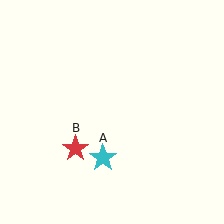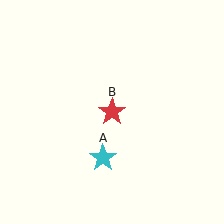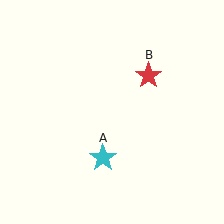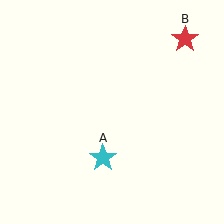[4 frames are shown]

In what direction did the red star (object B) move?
The red star (object B) moved up and to the right.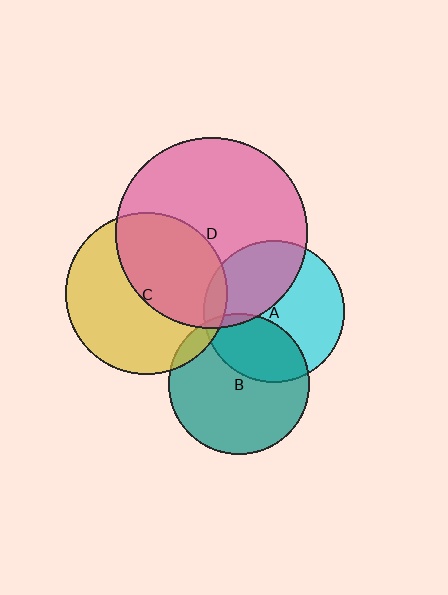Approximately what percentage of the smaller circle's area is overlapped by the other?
Approximately 45%.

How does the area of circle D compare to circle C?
Approximately 1.4 times.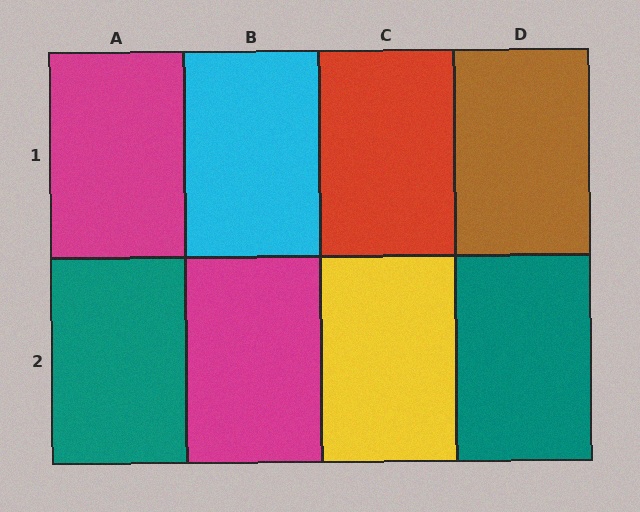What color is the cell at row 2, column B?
Magenta.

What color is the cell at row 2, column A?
Teal.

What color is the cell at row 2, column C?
Yellow.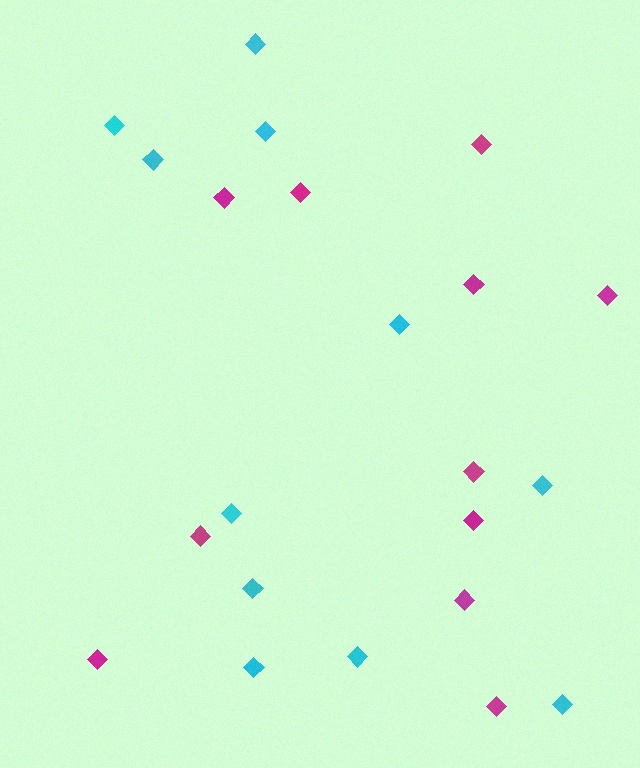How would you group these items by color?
There are 2 groups: one group of cyan diamonds (11) and one group of magenta diamonds (11).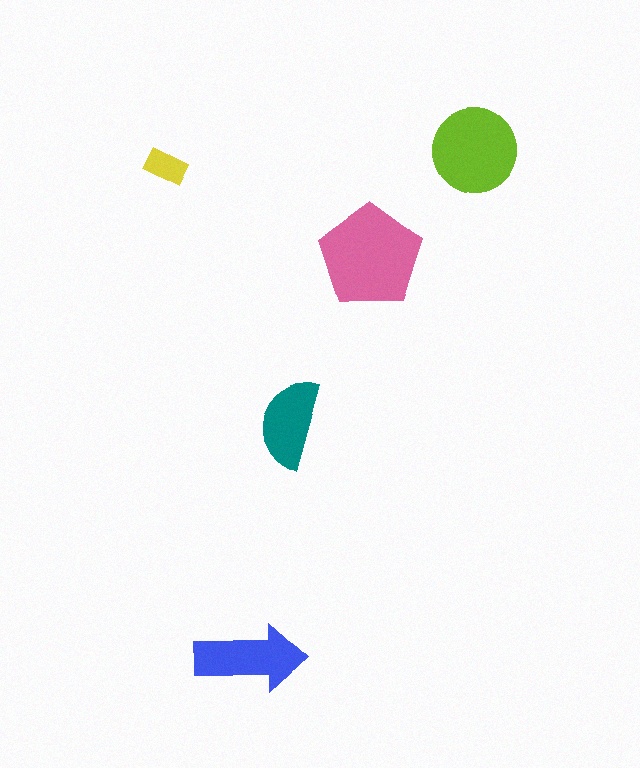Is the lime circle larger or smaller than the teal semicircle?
Larger.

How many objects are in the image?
There are 5 objects in the image.